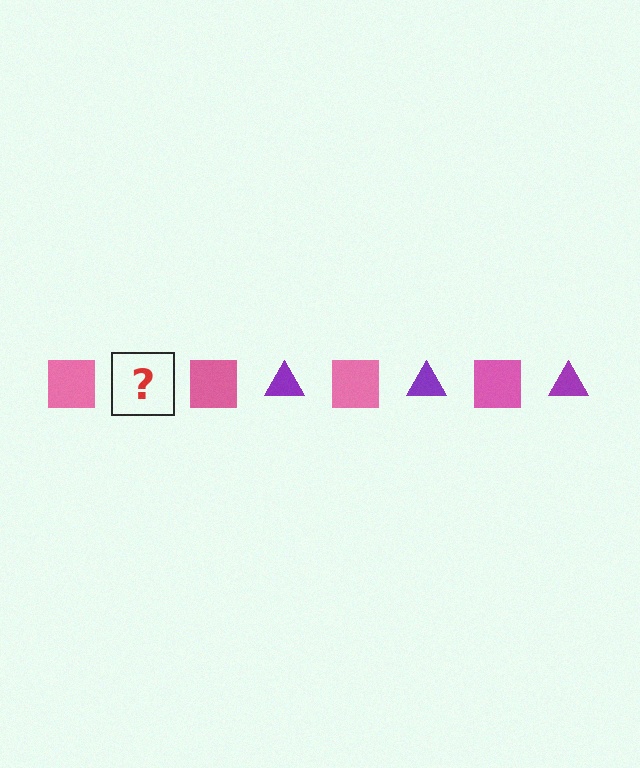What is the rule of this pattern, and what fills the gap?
The rule is that the pattern alternates between pink square and purple triangle. The gap should be filled with a purple triangle.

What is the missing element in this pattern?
The missing element is a purple triangle.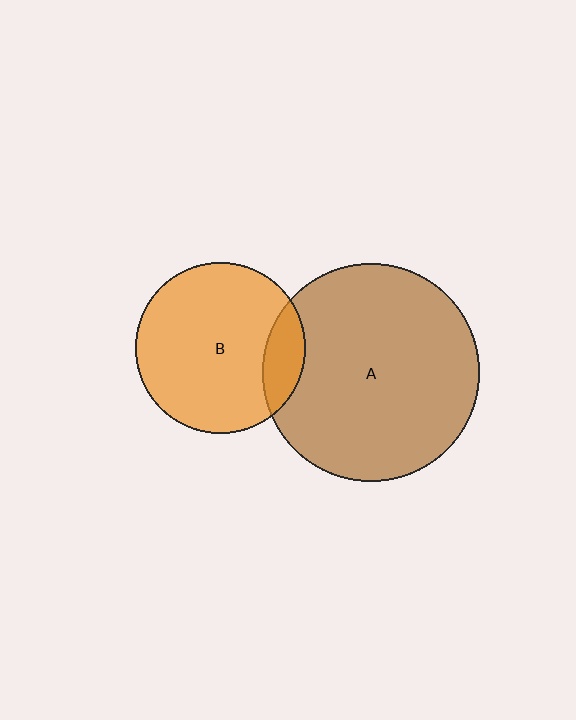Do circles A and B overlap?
Yes.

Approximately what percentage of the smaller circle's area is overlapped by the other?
Approximately 15%.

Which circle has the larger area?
Circle A (brown).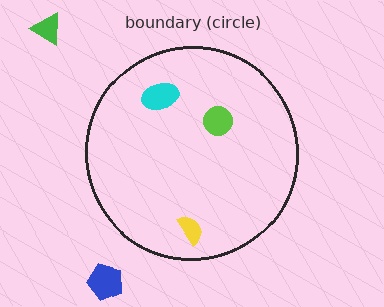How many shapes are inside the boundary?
3 inside, 2 outside.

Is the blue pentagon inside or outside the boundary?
Outside.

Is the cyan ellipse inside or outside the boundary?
Inside.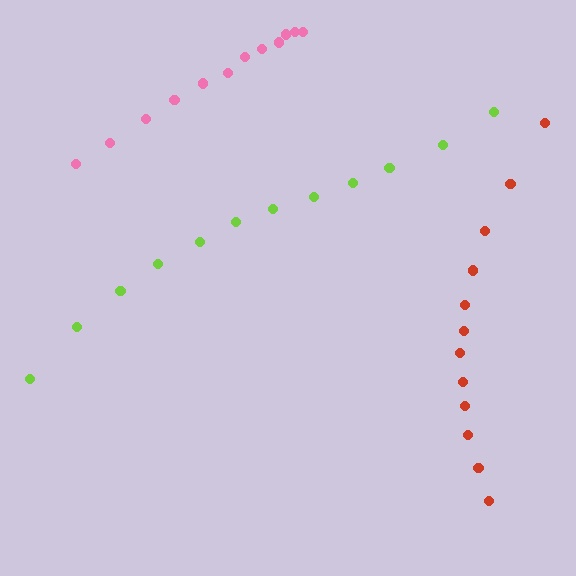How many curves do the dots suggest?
There are 3 distinct paths.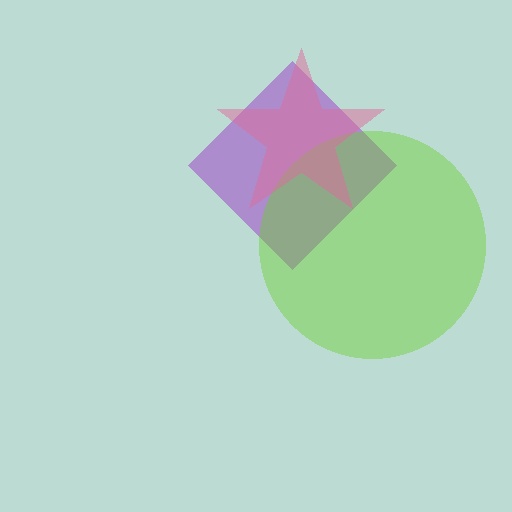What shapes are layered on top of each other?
The layered shapes are: a purple diamond, a lime circle, a pink star.